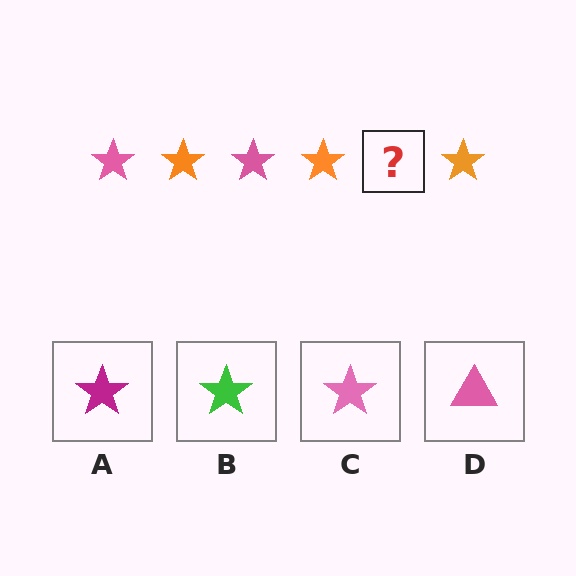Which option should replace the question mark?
Option C.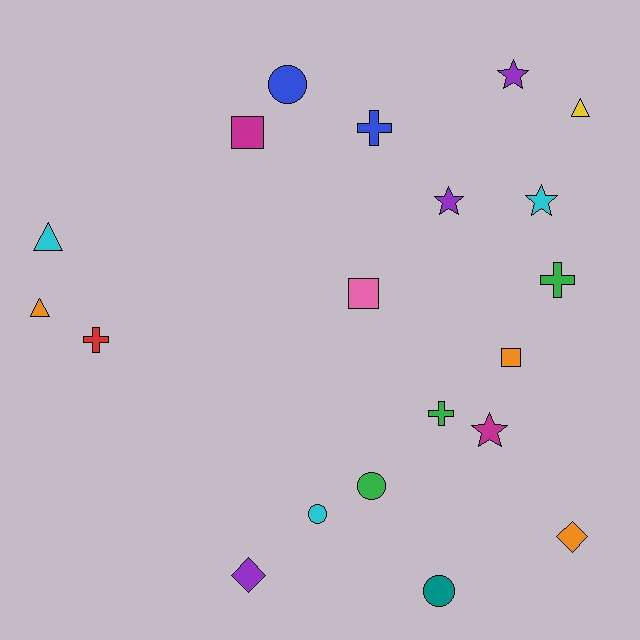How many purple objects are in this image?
There are 3 purple objects.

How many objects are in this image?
There are 20 objects.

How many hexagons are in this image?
There are no hexagons.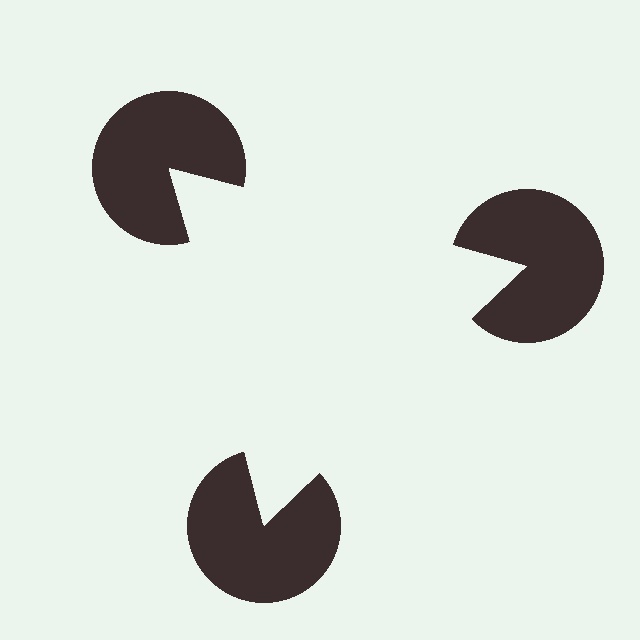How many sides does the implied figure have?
3 sides.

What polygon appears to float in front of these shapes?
An illusory triangle — its edges are inferred from the aligned wedge cuts in the pac-man discs, not physically drawn.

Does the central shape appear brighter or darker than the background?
It typically appears slightly brighter than the background, even though no actual brightness change is drawn.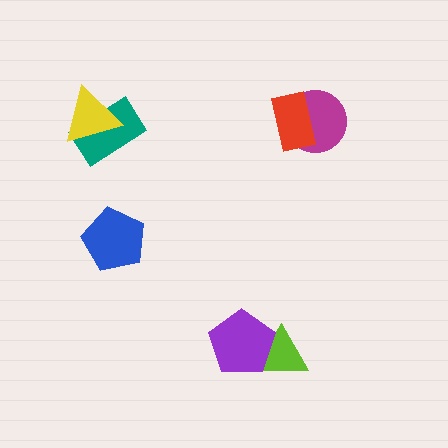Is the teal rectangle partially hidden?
Yes, it is partially covered by another shape.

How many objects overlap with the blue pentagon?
0 objects overlap with the blue pentagon.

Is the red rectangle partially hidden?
No, no other shape covers it.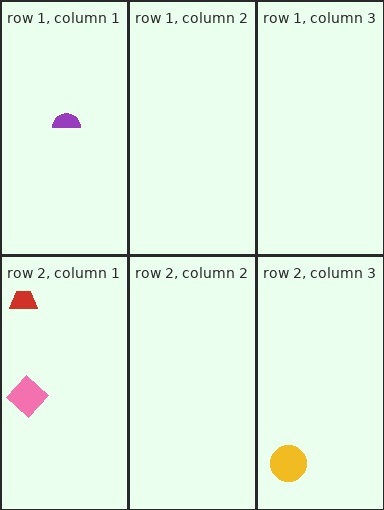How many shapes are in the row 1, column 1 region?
1.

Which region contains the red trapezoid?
The row 2, column 1 region.